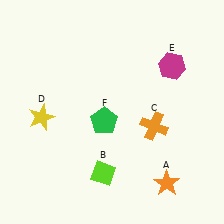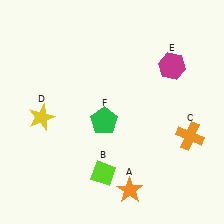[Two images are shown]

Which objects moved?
The objects that moved are: the orange star (A), the orange cross (C).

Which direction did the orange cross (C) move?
The orange cross (C) moved right.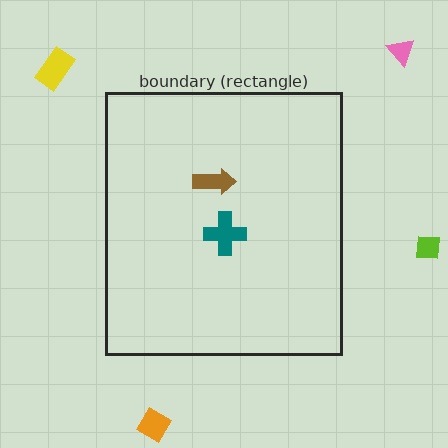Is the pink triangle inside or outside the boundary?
Outside.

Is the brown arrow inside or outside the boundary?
Inside.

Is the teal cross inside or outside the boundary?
Inside.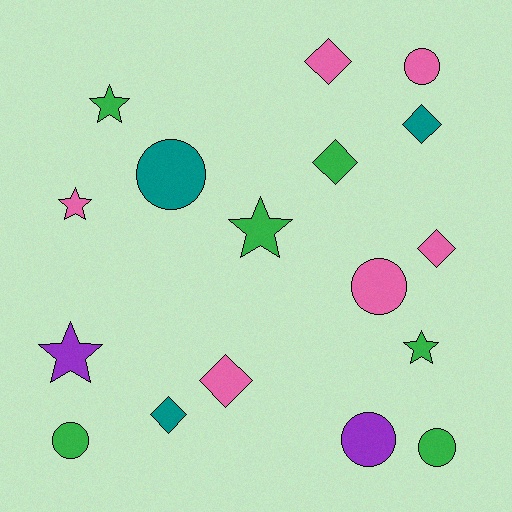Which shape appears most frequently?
Circle, with 6 objects.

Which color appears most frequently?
Green, with 6 objects.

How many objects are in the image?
There are 17 objects.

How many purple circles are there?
There is 1 purple circle.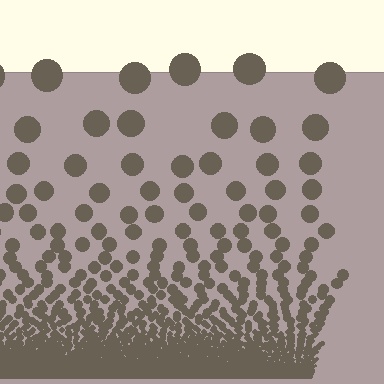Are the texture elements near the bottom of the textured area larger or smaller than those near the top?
Smaller. The gradient is inverted — elements near the bottom are smaller and denser.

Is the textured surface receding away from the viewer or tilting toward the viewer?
The surface appears to tilt toward the viewer. Texture elements get larger and sparser toward the top.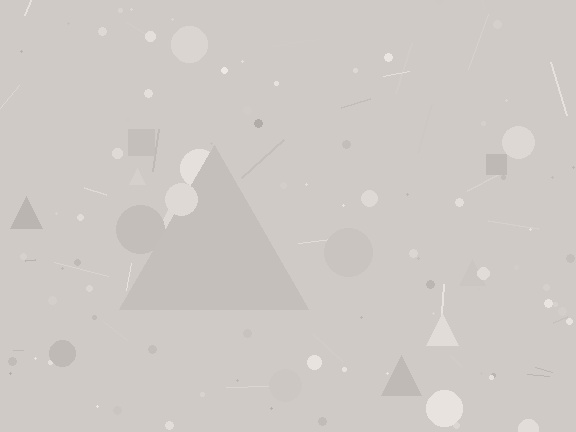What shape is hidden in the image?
A triangle is hidden in the image.